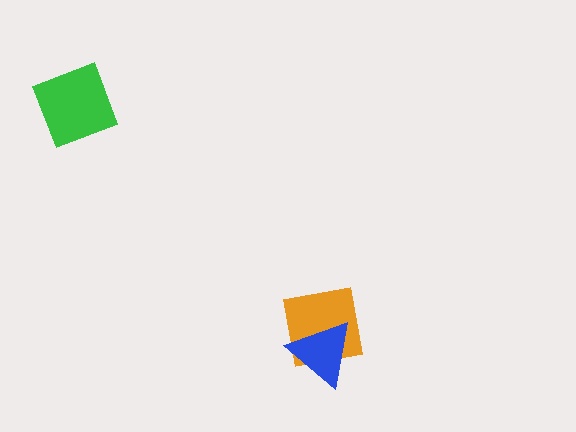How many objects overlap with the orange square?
1 object overlaps with the orange square.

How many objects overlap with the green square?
0 objects overlap with the green square.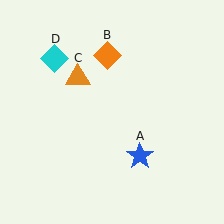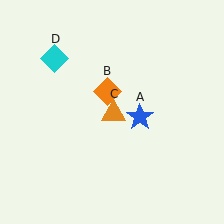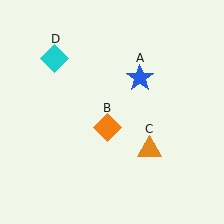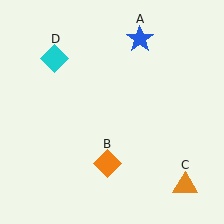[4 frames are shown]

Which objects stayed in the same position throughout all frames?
Cyan diamond (object D) remained stationary.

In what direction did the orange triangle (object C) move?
The orange triangle (object C) moved down and to the right.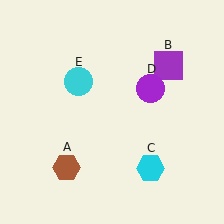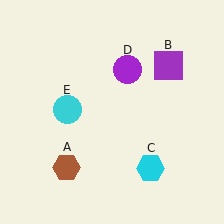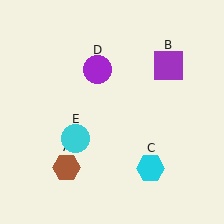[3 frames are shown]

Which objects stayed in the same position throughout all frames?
Brown hexagon (object A) and purple square (object B) and cyan hexagon (object C) remained stationary.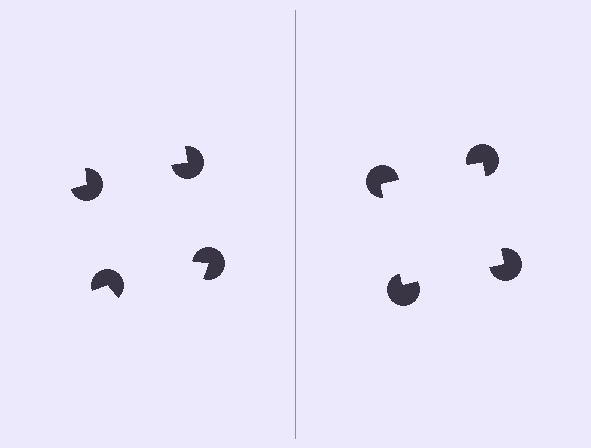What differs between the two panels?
The pac-man discs are positioned identically on both sides; only the wedge orientations differ. On the right they align to a square; on the left they are misaligned.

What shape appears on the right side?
An illusory square.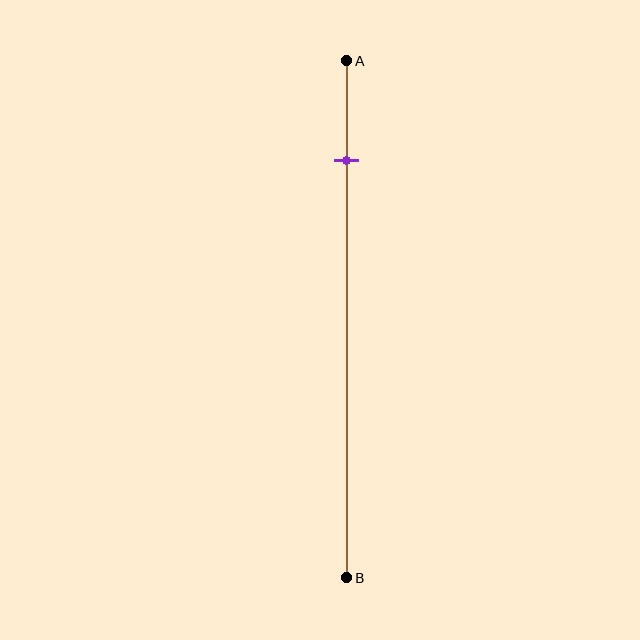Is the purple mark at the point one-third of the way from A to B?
No, the mark is at about 20% from A, not at the 33% one-third point.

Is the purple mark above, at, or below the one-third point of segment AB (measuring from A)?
The purple mark is above the one-third point of segment AB.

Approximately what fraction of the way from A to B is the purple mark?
The purple mark is approximately 20% of the way from A to B.